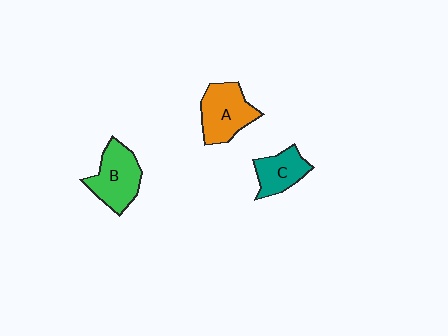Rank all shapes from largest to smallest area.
From largest to smallest: A (orange), B (green), C (teal).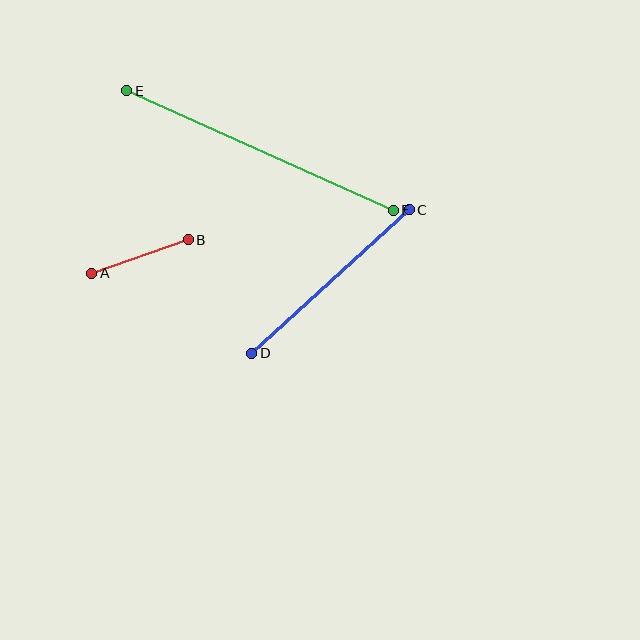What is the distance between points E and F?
The distance is approximately 292 pixels.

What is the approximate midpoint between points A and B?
The midpoint is at approximately (140, 256) pixels.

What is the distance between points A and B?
The distance is approximately 102 pixels.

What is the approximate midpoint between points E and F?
The midpoint is at approximately (260, 150) pixels.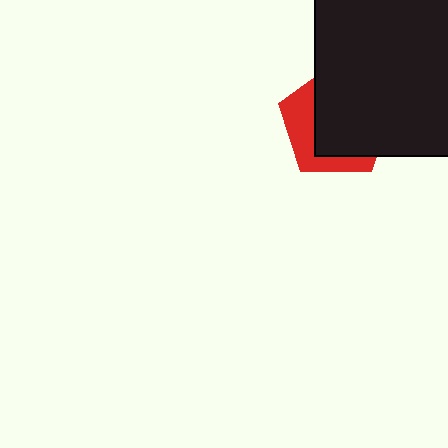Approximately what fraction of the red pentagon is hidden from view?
Roughly 66% of the red pentagon is hidden behind the black square.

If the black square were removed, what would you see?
You would see the complete red pentagon.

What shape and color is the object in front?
The object in front is a black square.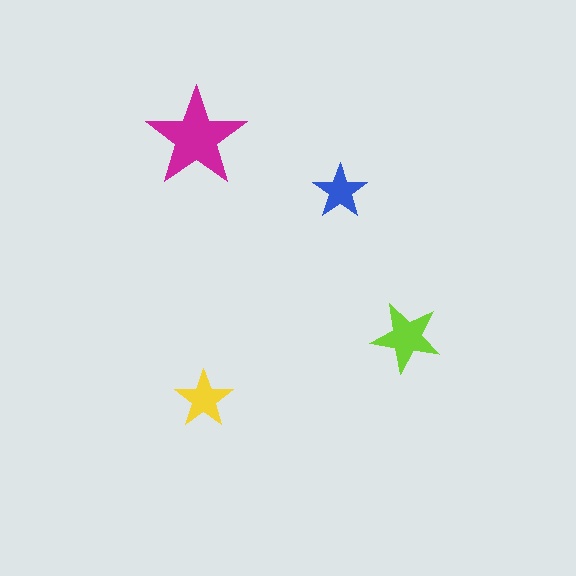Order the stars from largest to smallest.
the magenta one, the lime one, the yellow one, the blue one.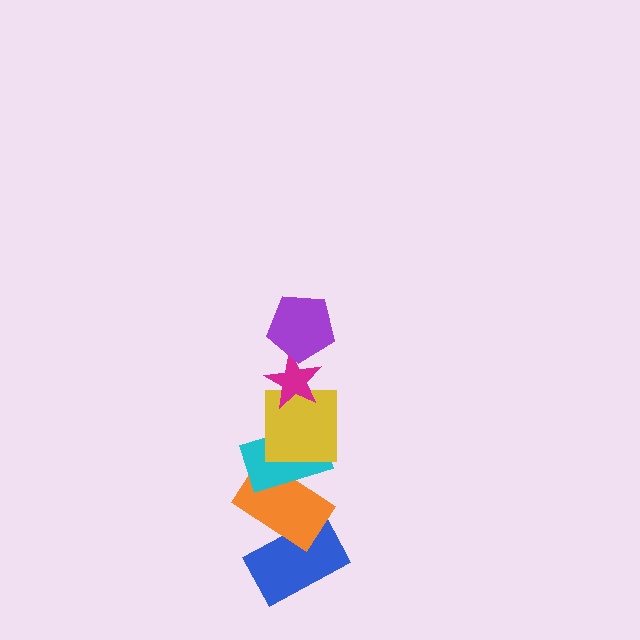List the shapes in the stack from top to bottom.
From top to bottom: the purple pentagon, the magenta star, the yellow square, the cyan rectangle, the orange rectangle, the blue rectangle.